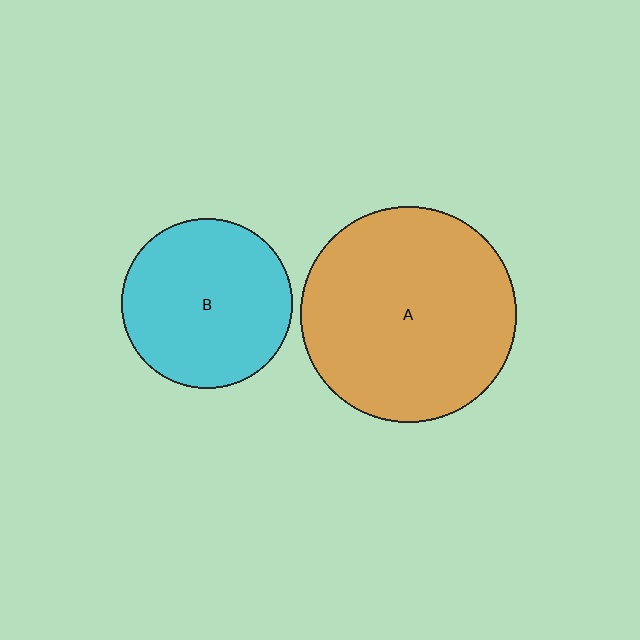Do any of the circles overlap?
No, none of the circles overlap.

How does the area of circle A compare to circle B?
Approximately 1.6 times.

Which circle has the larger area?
Circle A (orange).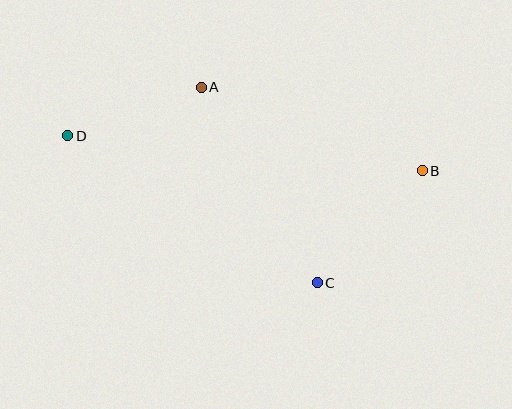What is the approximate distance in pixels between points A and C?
The distance between A and C is approximately 227 pixels.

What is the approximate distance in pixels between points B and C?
The distance between B and C is approximately 152 pixels.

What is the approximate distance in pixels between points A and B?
The distance between A and B is approximately 235 pixels.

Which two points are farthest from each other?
Points B and D are farthest from each other.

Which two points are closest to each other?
Points A and D are closest to each other.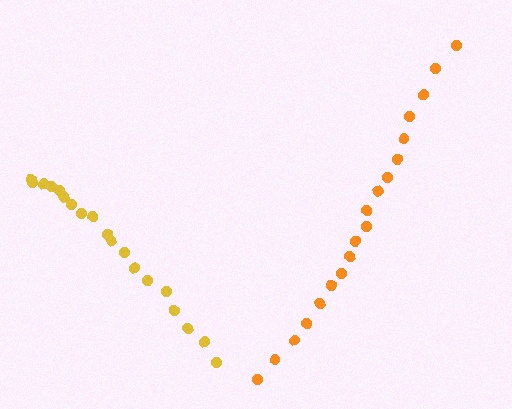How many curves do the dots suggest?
There are 2 distinct paths.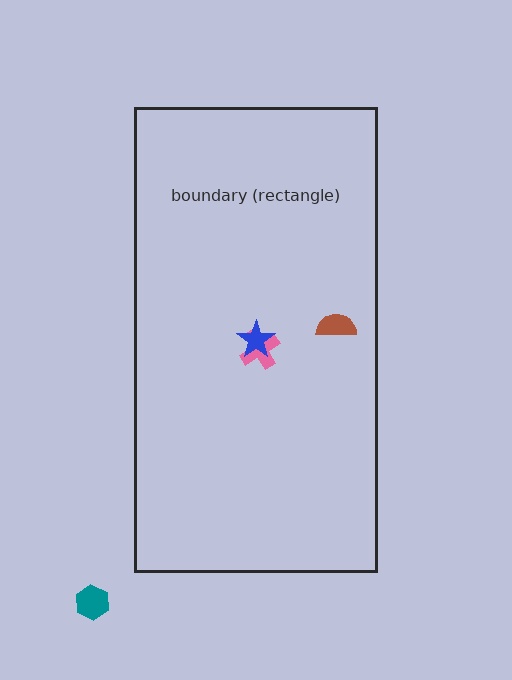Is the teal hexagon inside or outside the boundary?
Outside.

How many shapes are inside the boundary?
3 inside, 1 outside.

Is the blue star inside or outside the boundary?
Inside.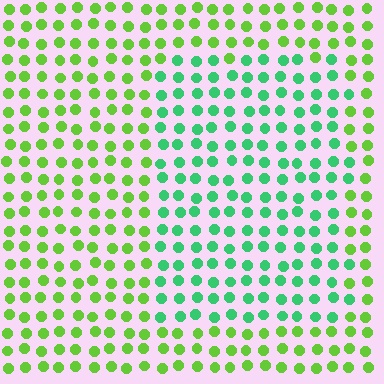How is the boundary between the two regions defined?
The boundary is defined purely by a slight shift in hue (about 42 degrees). Spacing, size, and orientation are identical on both sides.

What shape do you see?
I see a rectangle.